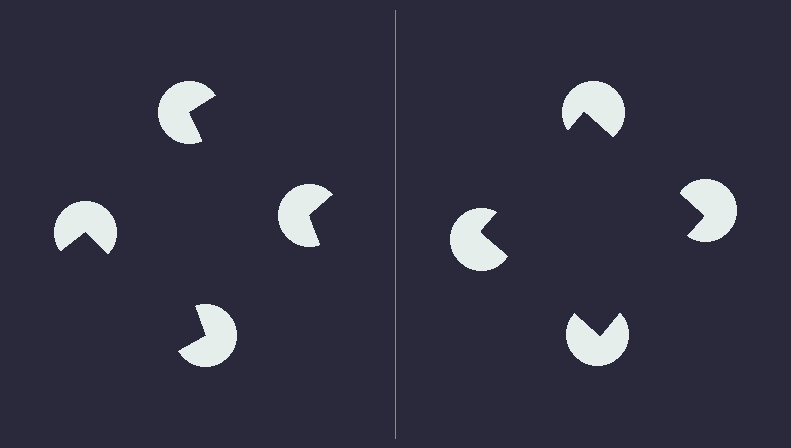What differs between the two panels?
The pac-man discs are positioned identically on both sides; only the wedge orientations differ. On the right they align to a square; on the left they are misaligned.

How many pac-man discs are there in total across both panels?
8 — 4 on each side.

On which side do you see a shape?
An illusory square appears on the right side. On the left side the wedge cuts are rotated, so no coherent shape forms.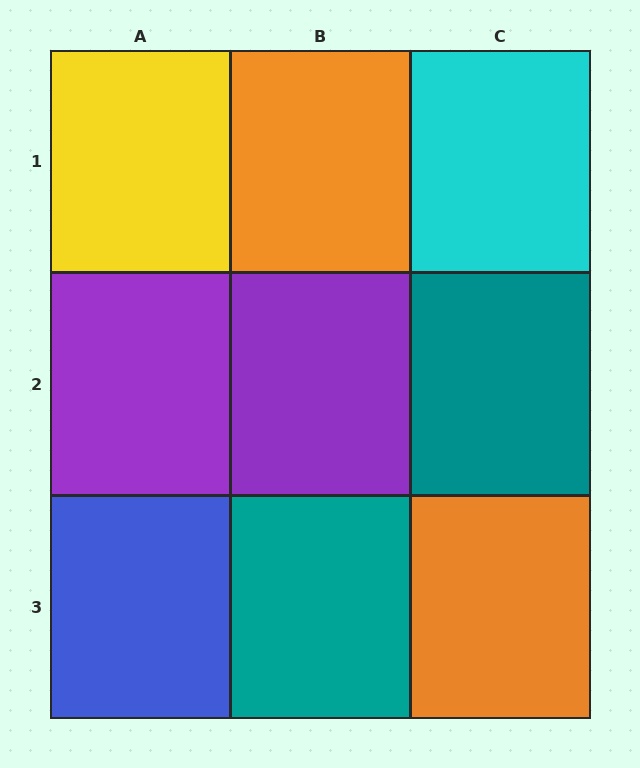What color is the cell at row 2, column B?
Purple.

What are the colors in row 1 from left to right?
Yellow, orange, cyan.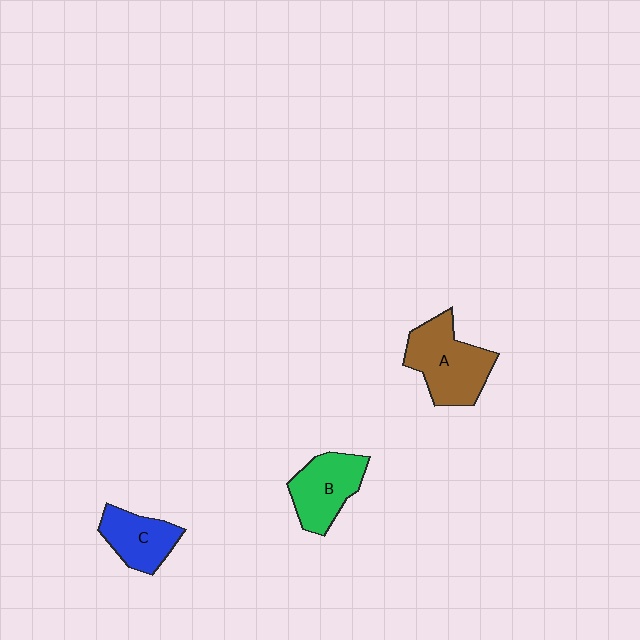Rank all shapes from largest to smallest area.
From largest to smallest: A (brown), B (green), C (blue).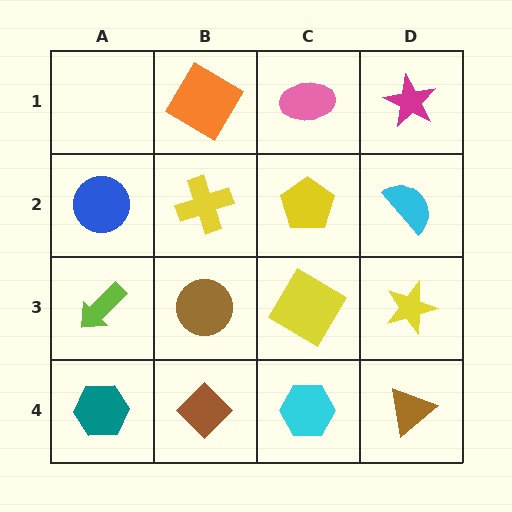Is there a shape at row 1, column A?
No, that cell is empty.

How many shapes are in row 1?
3 shapes.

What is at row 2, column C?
A yellow pentagon.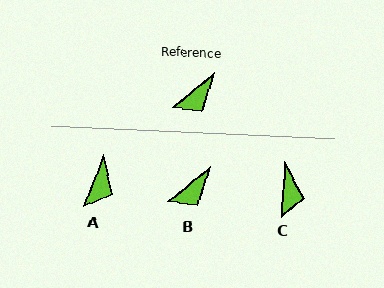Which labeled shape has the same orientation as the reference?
B.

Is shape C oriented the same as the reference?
No, it is off by about 47 degrees.